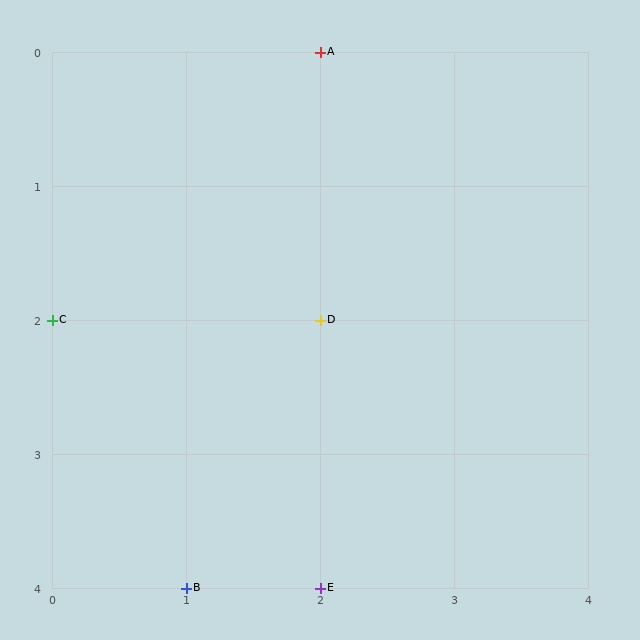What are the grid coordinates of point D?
Point D is at grid coordinates (2, 2).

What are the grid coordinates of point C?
Point C is at grid coordinates (0, 2).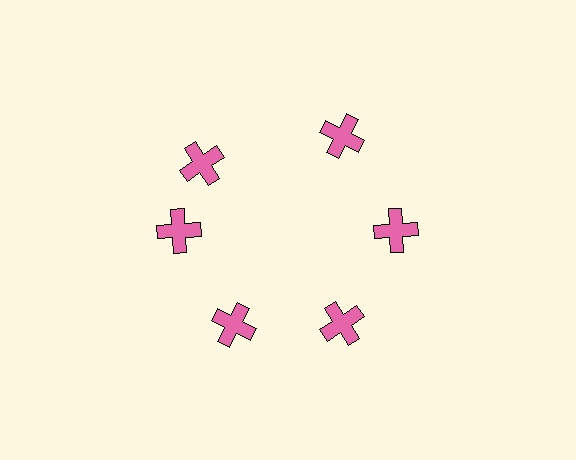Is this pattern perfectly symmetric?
No. The 6 pink crosses are arranged in a ring, but one element near the 11 o'clock position is rotated out of alignment along the ring, breaking the 6-fold rotational symmetry.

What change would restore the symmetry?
The symmetry would be restored by rotating it back into even spacing with its neighbors so that all 6 crosses sit at equal angles and equal distance from the center.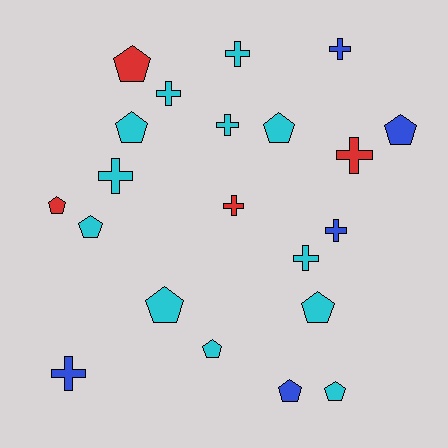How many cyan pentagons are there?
There are 7 cyan pentagons.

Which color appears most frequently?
Cyan, with 12 objects.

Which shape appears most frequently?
Pentagon, with 11 objects.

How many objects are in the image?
There are 21 objects.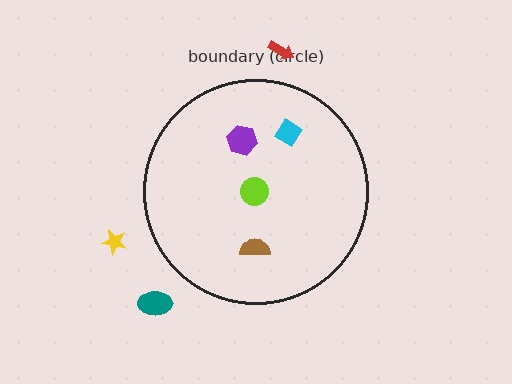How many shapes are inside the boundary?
4 inside, 3 outside.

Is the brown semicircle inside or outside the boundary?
Inside.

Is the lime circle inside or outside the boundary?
Inside.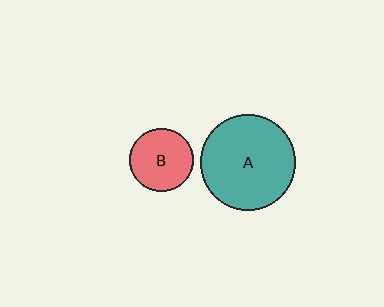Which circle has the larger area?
Circle A (teal).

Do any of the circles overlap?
No, none of the circles overlap.